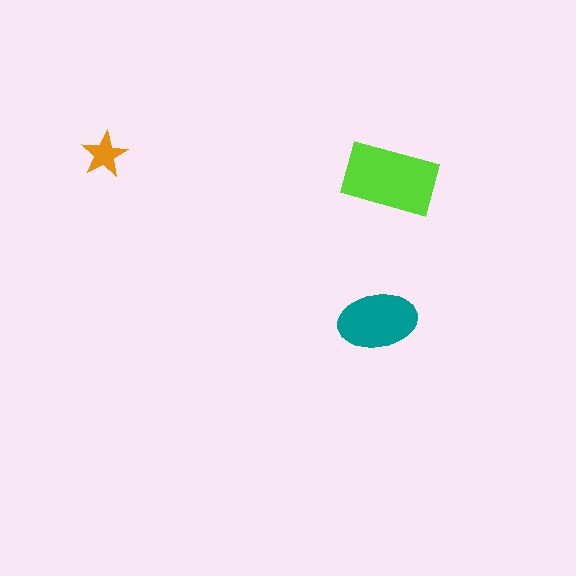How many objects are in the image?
There are 3 objects in the image.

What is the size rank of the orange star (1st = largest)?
3rd.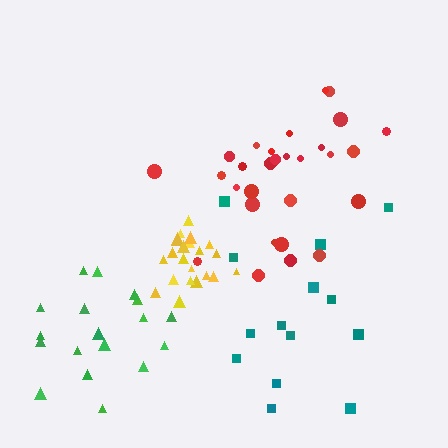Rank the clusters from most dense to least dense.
yellow, red, green, teal.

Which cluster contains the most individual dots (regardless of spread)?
Red (29).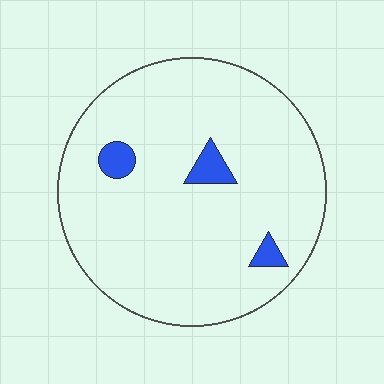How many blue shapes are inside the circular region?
3.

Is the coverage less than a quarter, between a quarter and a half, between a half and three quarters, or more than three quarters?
Less than a quarter.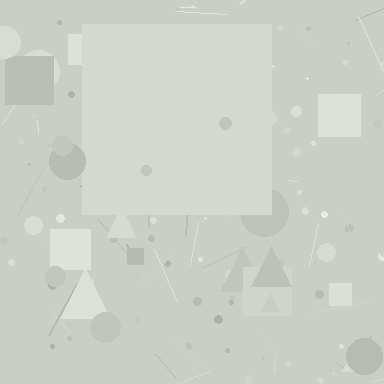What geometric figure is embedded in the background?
A square is embedded in the background.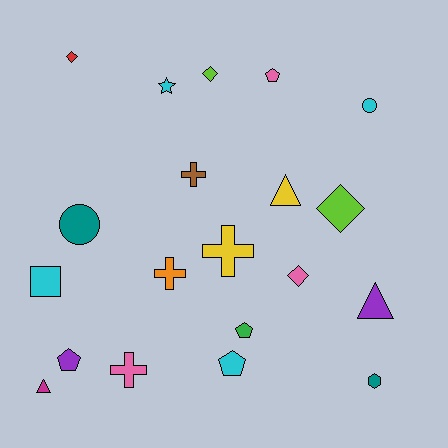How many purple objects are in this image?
There are 2 purple objects.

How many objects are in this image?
There are 20 objects.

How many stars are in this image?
There is 1 star.